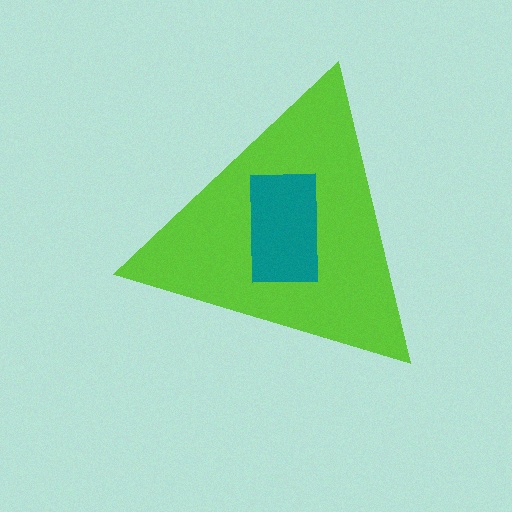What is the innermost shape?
The teal rectangle.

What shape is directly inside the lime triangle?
The teal rectangle.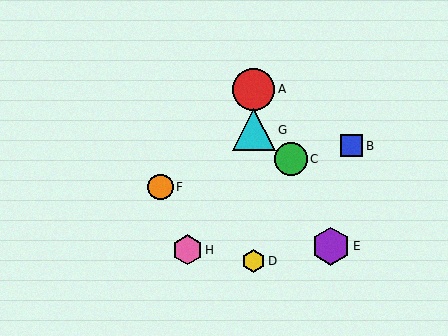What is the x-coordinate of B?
Object B is at x≈352.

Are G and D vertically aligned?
Yes, both are at x≈254.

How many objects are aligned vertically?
3 objects (A, D, G) are aligned vertically.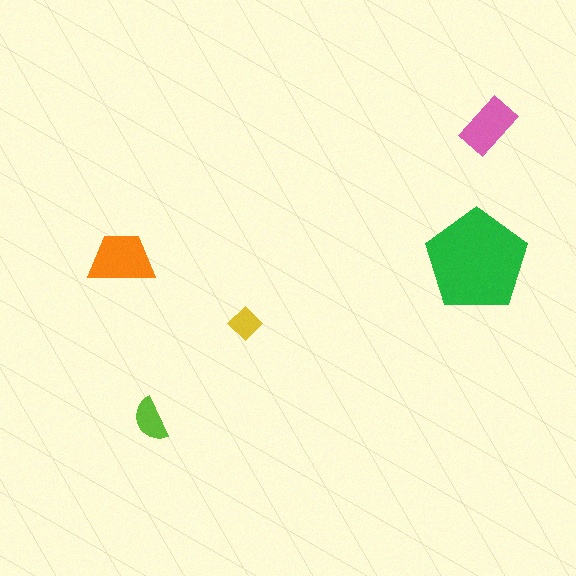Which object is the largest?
The green pentagon.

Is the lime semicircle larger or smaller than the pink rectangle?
Smaller.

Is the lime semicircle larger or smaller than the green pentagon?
Smaller.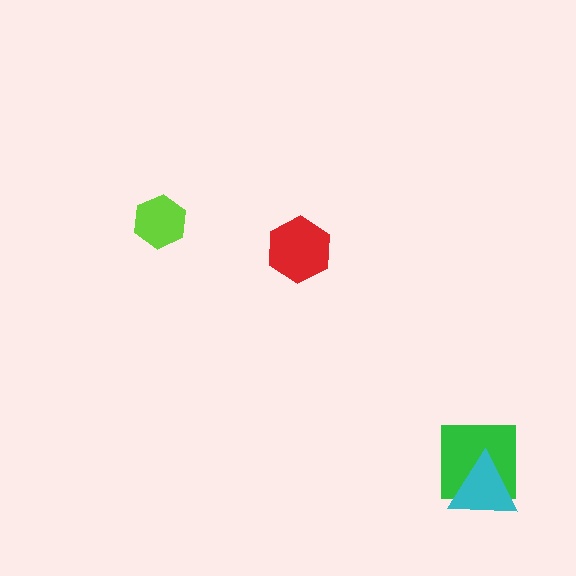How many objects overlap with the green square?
1 object overlaps with the green square.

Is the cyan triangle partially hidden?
No, no other shape covers it.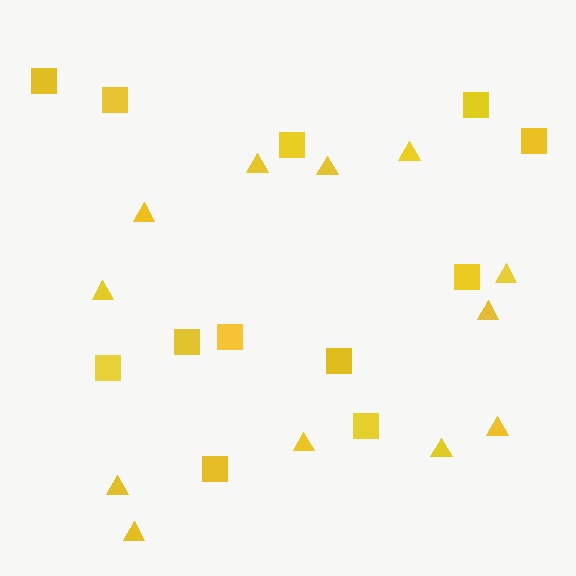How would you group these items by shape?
There are 2 groups: one group of triangles (12) and one group of squares (12).